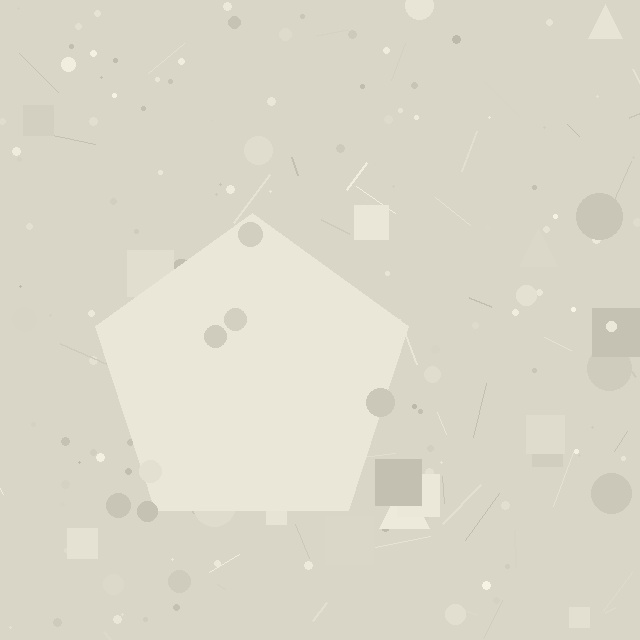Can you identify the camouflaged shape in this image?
The camouflaged shape is a pentagon.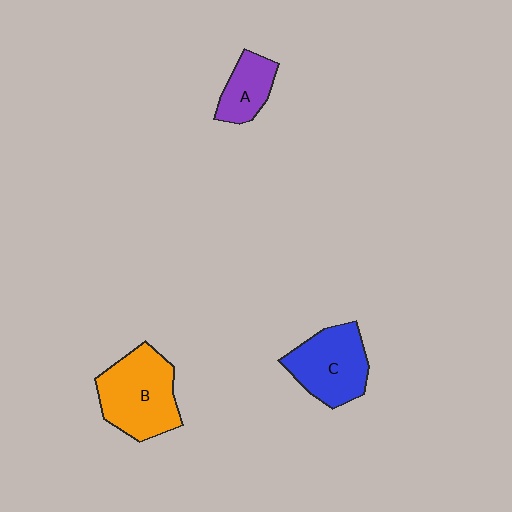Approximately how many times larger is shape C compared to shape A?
Approximately 1.7 times.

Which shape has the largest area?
Shape B (orange).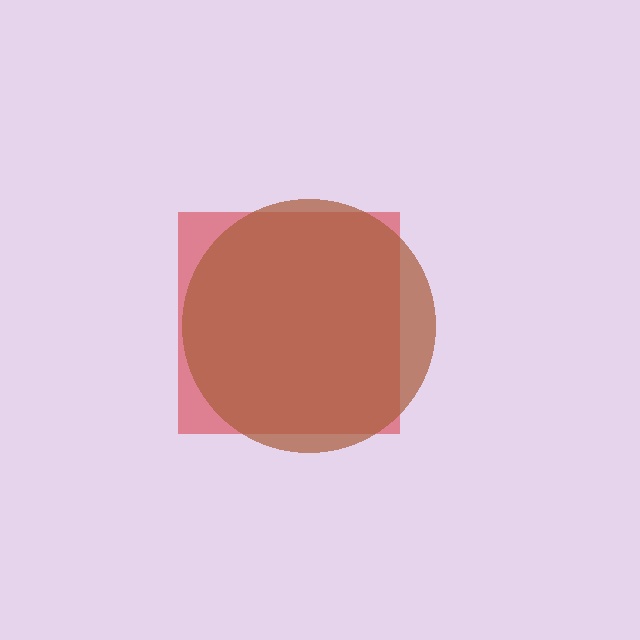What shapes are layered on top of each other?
The layered shapes are: a red square, a brown circle.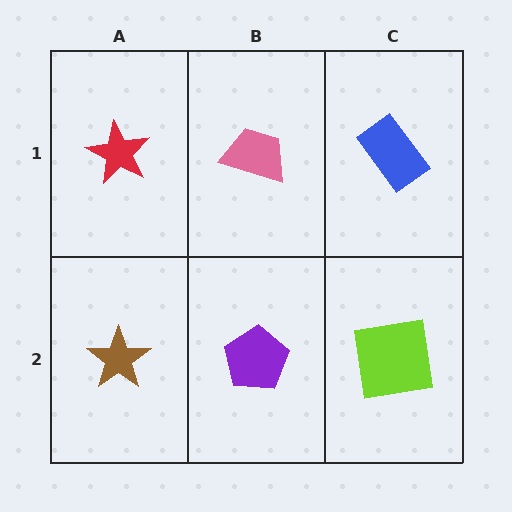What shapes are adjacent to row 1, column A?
A brown star (row 2, column A), a pink trapezoid (row 1, column B).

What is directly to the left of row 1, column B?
A red star.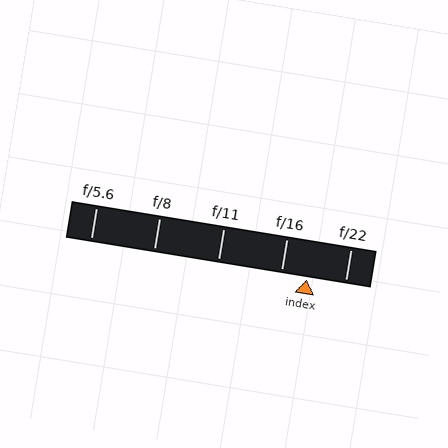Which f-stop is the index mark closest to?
The index mark is closest to f/16.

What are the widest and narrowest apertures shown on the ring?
The widest aperture shown is f/5.6 and the narrowest is f/22.